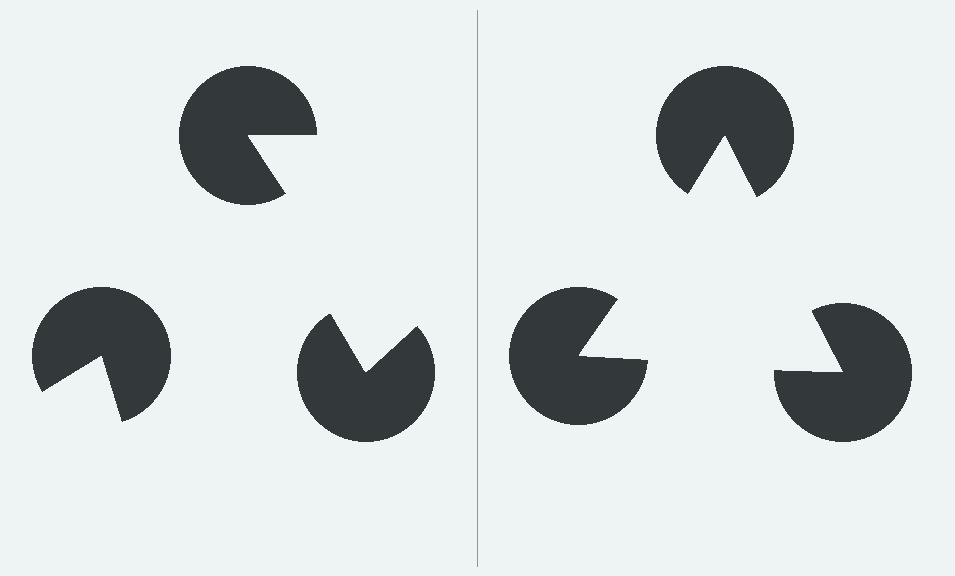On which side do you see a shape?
An illusory triangle appears on the right side. On the left side the wedge cuts are rotated, so no coherent shape forms.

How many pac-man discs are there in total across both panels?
6 — 3 on each side.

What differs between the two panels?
The pac-man discs are positioned identically on both sides; only the wedge orientations differ. On the right they align to a triangle; on the left they are misaligned.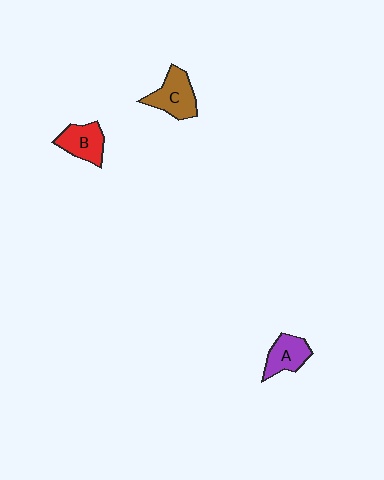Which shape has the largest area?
Shape C (brown).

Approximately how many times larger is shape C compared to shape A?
Approximately 1.2 times.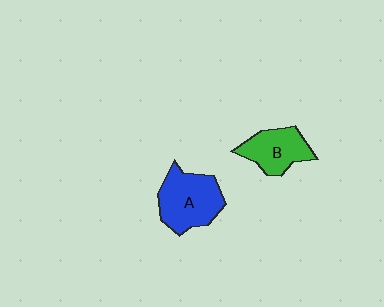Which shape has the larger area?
Shape A (blue).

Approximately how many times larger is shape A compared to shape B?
Approximately 1.3 times.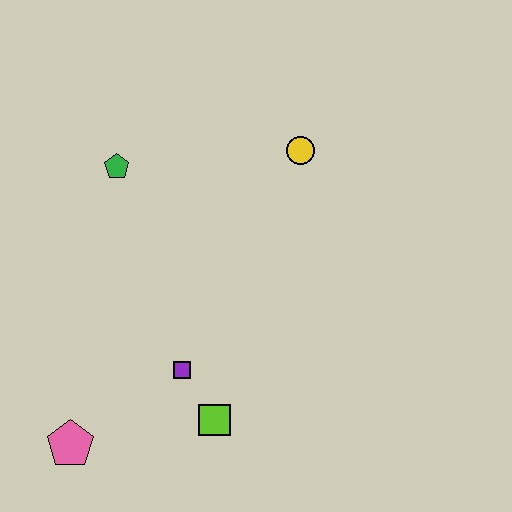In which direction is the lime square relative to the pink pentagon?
The lime square is to the right of the pink pentagon.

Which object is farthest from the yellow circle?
The pink pentagon is farthest from the yellow circle.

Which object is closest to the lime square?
The purple square is closest to the lime square.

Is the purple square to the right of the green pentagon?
Yes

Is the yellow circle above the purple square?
Yes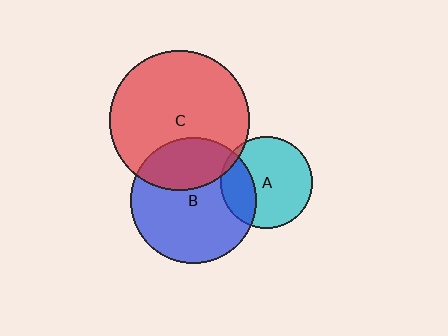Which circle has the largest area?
Circle C (red).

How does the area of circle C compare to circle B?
Approximately 1.2 times.